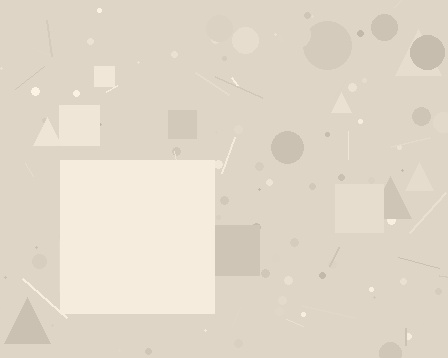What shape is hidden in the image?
A square is hidden in the image.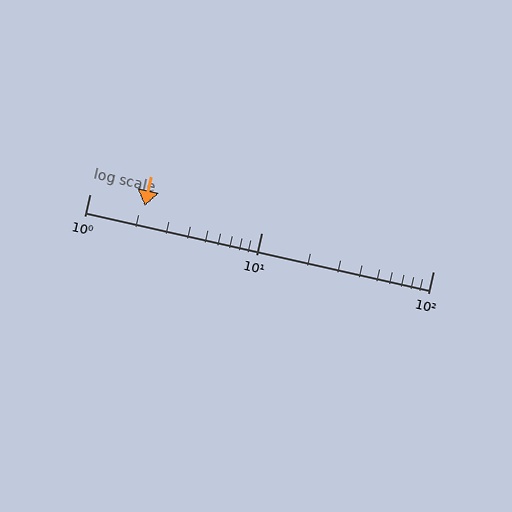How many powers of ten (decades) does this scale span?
The scale spans 2 decades, from 1 to 100.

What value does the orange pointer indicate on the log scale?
The pointer indicates approximately 2.1.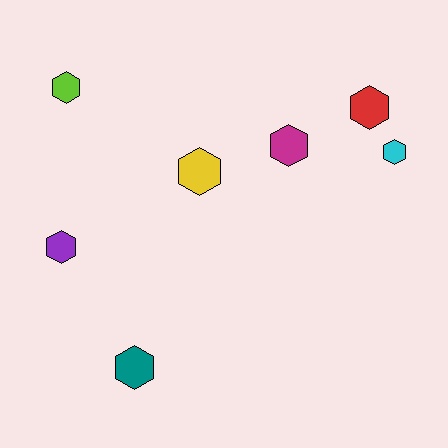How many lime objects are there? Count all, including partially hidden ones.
There is 1 lime object.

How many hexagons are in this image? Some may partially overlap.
There are 7 hexagons.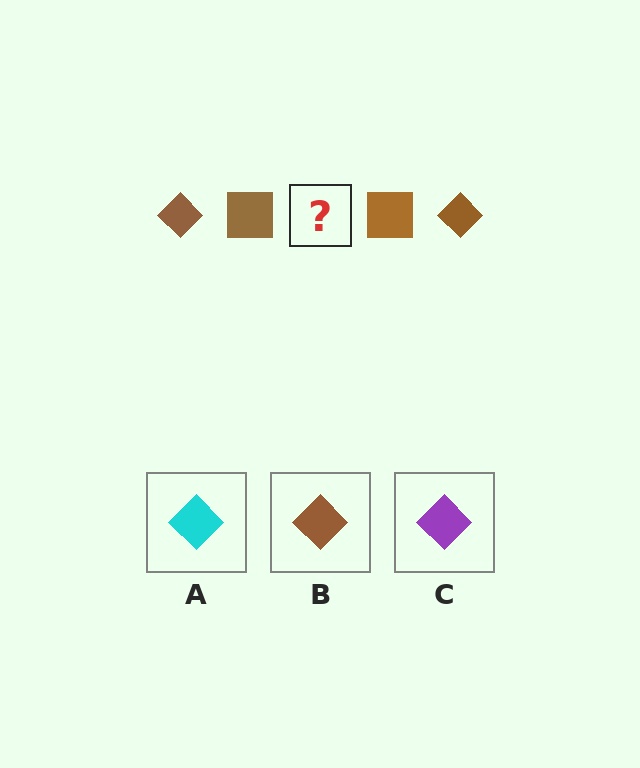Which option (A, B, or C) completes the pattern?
B.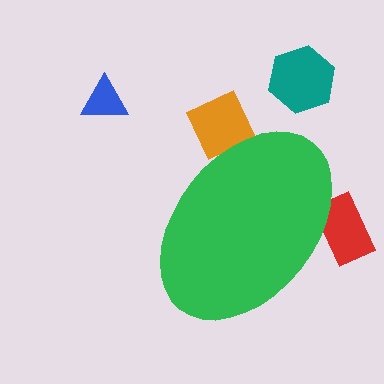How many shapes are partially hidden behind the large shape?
2 shapes are partially hidden.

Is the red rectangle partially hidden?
Yes, the red rectangle is partially hidden behind the green ellipse.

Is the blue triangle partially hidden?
No, the blue triangle is fully visible.